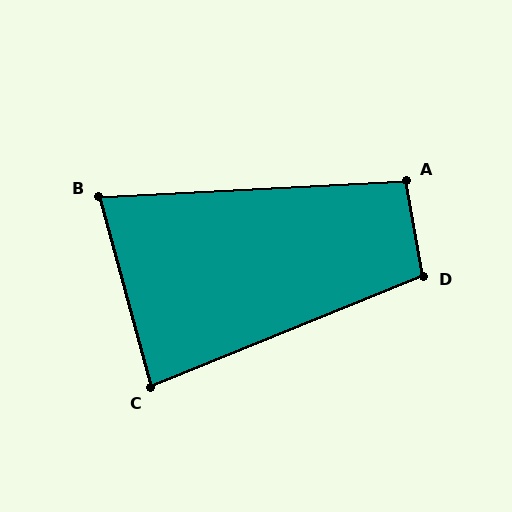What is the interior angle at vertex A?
Approximately 97 degrees (obtuse).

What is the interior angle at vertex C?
Approximately 83 degrees (acute).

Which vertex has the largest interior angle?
D, at approximately 102 degrees.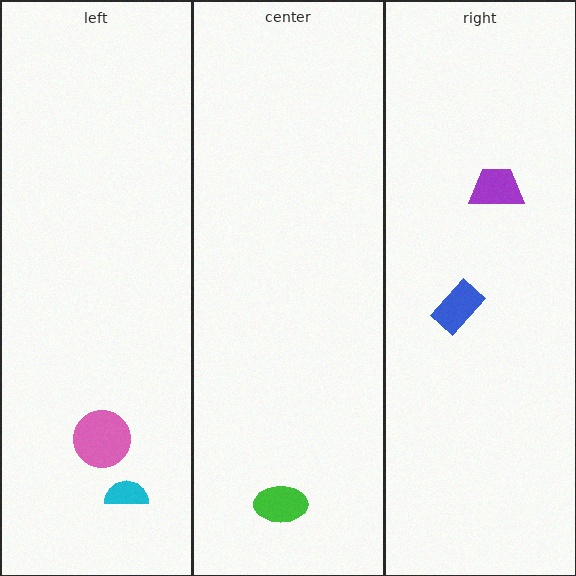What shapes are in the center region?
The green ellipse.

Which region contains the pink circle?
The left region.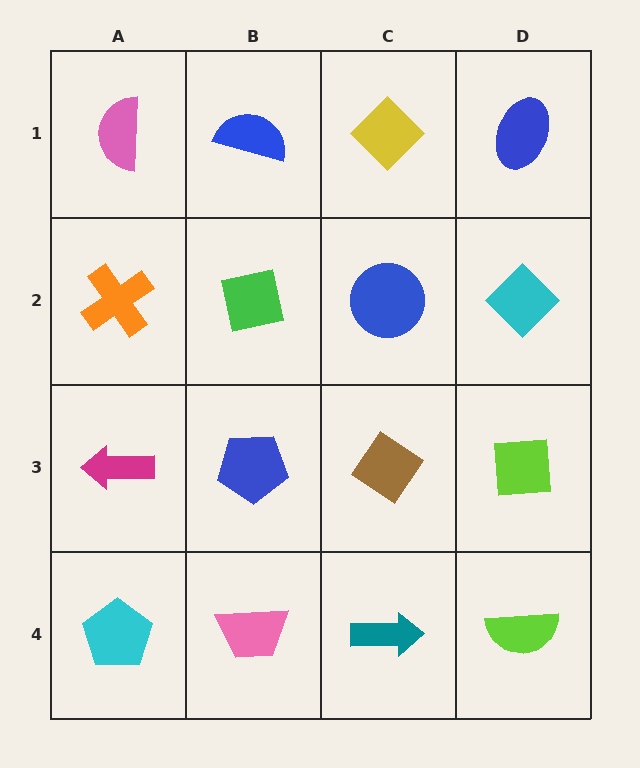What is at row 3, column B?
A blue pentagon.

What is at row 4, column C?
A teal arrow.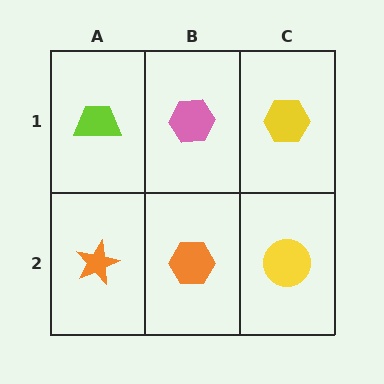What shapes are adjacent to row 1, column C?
A yellow circle (row 2, column C), a pink hexagon (row 1, column B).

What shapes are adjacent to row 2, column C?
A yellow hexagon (row 1, column C), an orange hexagon (row 2, column B).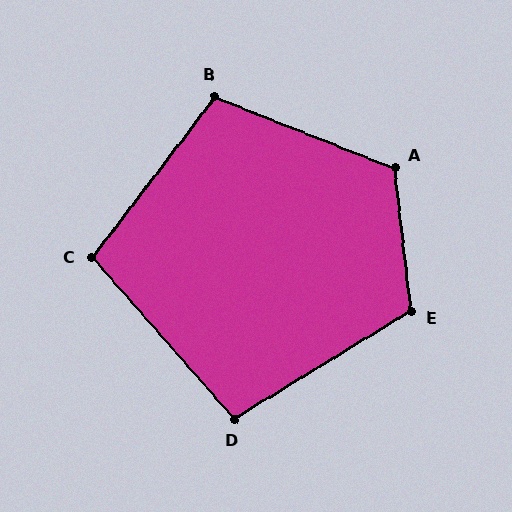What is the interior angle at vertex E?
Approximately 115 degrees (obtuse).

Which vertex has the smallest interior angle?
D, at approximately 100 degrees.